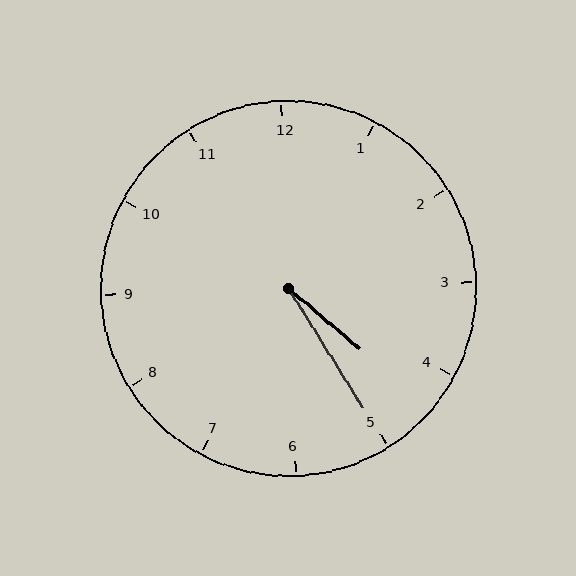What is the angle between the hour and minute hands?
Approximately 18 degrees.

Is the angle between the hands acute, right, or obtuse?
It is acute.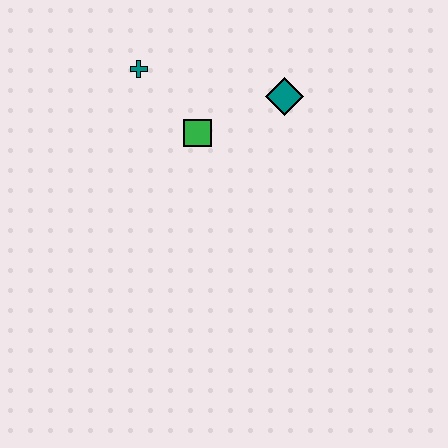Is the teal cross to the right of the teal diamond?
No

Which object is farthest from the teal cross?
The teal diamond is farthest from the teal cross.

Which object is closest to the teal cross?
The green square is closest to the teal cross.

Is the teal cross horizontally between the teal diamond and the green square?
No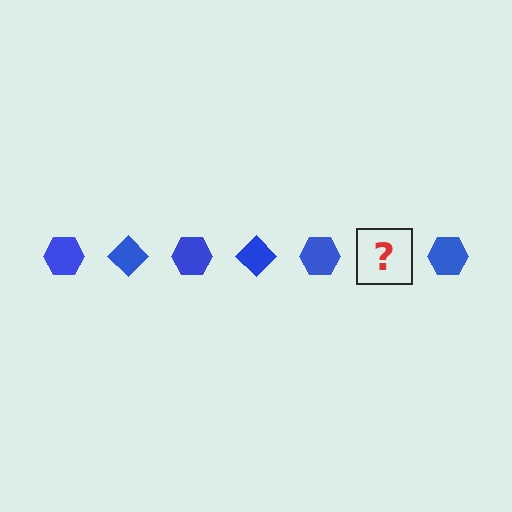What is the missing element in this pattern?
The missing element is a blue diamond.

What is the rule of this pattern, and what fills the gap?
The rule is that the pattern cycles through hexagon, diamond shapes in blue. The gap should be filled with a blue diamond.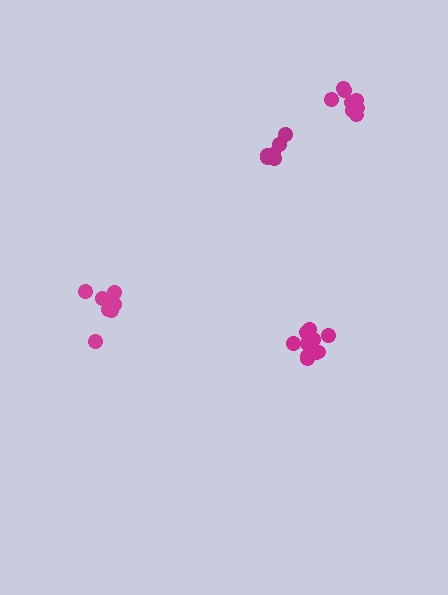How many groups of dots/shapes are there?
There are 4 groups.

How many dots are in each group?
Group 1: 10 dots, Group 2: 6 dots, Group 3: 7 dots, Group 4: 9 dots (32 total).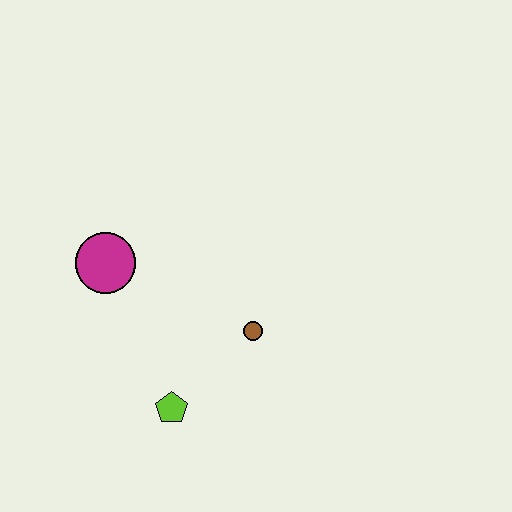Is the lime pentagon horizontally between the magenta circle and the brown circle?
Yes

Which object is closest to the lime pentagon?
The brown circle is closest to the lime pentagon.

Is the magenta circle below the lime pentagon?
No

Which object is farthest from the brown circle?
The magenta circle is farthest from the brown circle.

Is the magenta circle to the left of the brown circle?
Yes